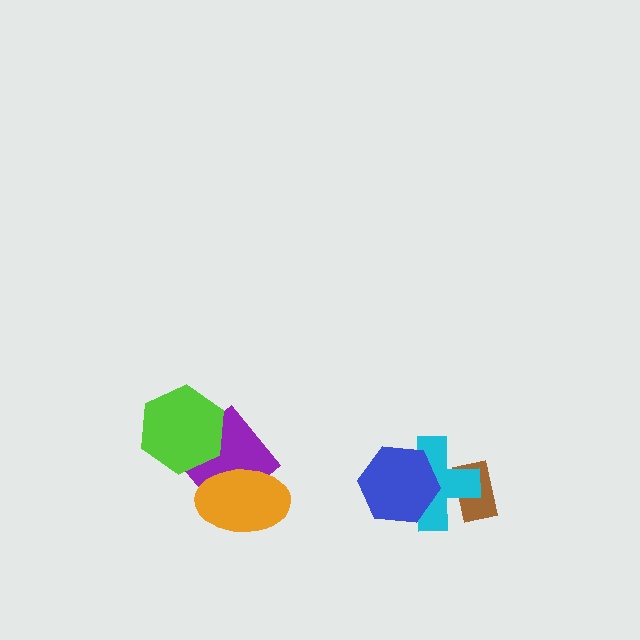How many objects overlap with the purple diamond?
2 objects overlap with the purple diamond.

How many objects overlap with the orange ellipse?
1 object overlaps with the orange ellipse.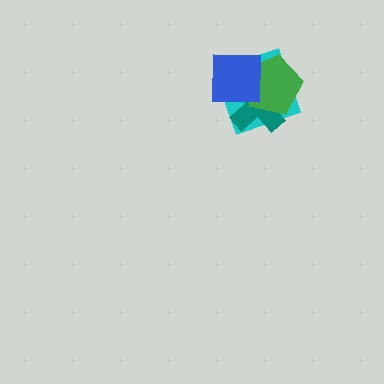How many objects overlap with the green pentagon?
3 objects overlap with the green pentagon.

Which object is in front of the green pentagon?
The blue square is in front of the green pentagon.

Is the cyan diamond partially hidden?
Yes, it is partially covered by another shape.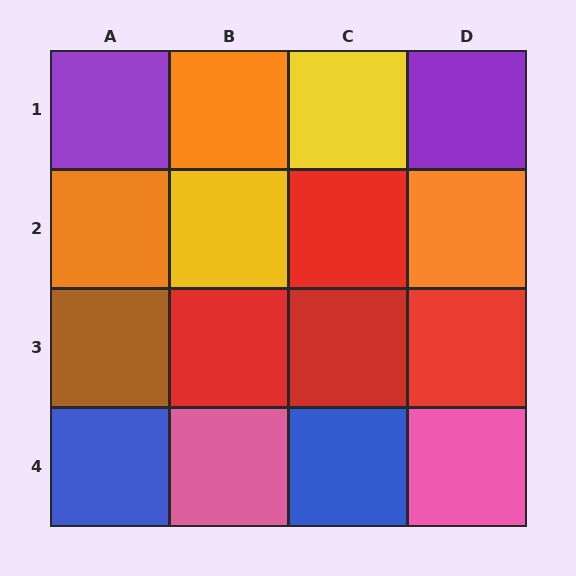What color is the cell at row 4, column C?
Blue.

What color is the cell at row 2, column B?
Yellow.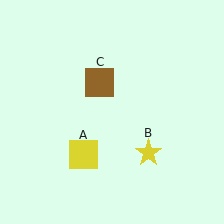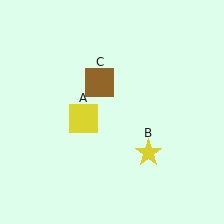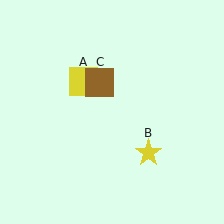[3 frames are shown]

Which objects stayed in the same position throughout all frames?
Yellow star (object B) and brown square (object C) remained stationary.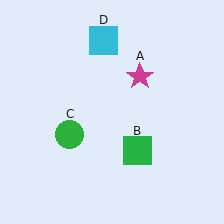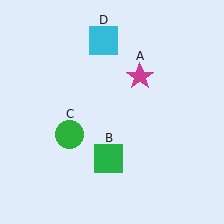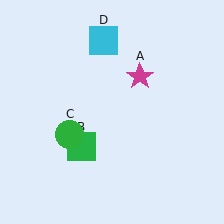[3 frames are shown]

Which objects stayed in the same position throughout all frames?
Magenta star (object A) and green circle (object C) and cyan square (object D) remained stationary.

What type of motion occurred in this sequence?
The green square (object B) rotated clockwise around the center of the scene.